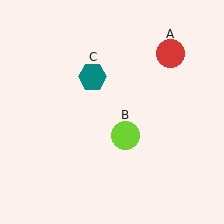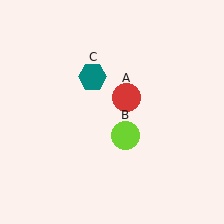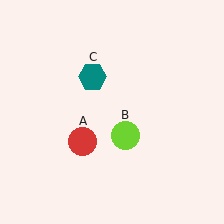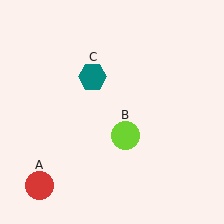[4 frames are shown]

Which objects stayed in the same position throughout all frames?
Lime circle (object B) and teal hexagon (object C) remained stationary.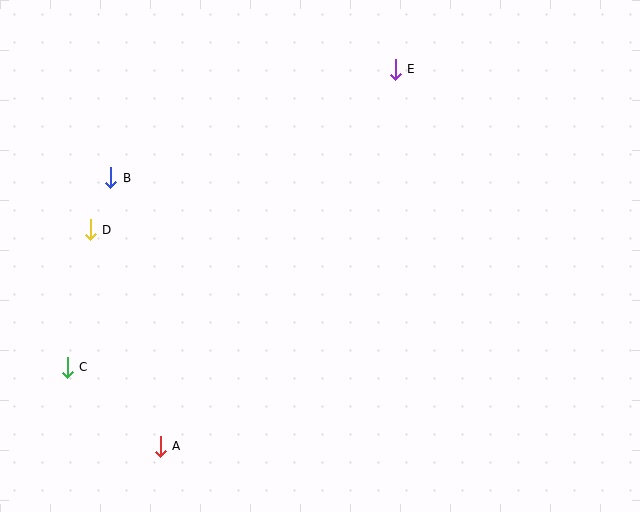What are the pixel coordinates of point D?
Point D is at (90, 230).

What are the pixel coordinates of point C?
Point C is at (67, 367).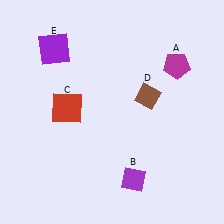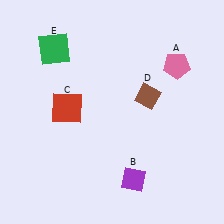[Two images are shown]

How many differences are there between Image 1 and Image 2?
There are 2 differences between the two images.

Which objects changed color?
A changed from magenta to pink. E changed from purple to green.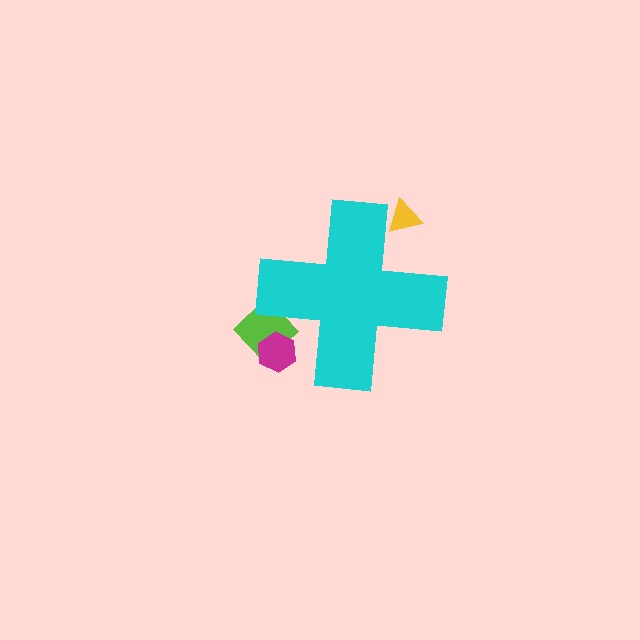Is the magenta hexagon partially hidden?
Yes, the magenta hexagon is partially hidden behind the cyan cross.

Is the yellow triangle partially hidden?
Yes, the yellow triangle is partially hidden behind the cyan cross.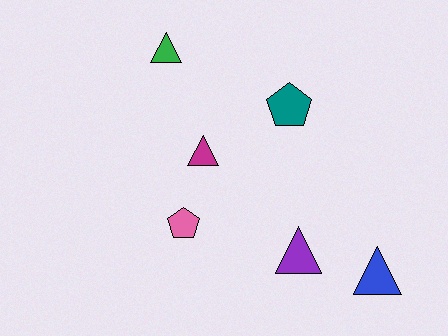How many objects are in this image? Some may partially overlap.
There are 6 objects.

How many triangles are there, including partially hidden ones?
There are 4 triangles.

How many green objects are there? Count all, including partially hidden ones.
There is 1 green object.